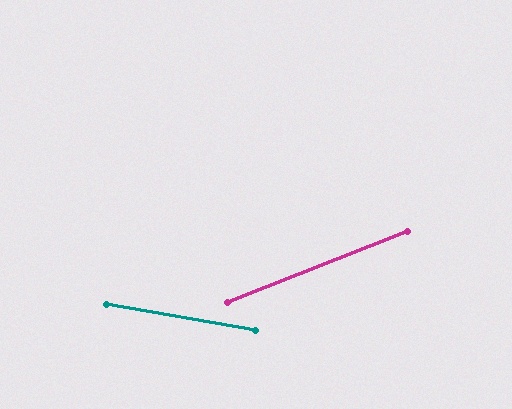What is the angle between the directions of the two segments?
Approximately 31 degrees.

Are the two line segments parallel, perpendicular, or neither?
Neither parallel nor perpendicular — they differ by about 31°.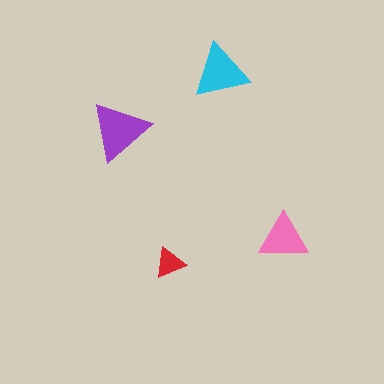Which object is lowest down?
The red triangle is bottommost.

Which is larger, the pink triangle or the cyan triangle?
The cyan one.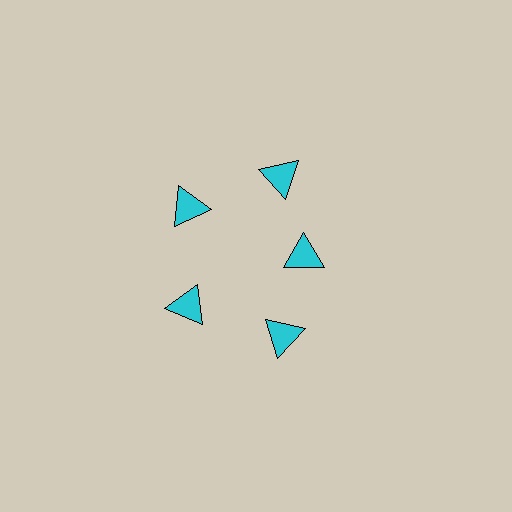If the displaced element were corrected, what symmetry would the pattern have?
It would have 5-fold rotational symmetry — the pattern would map onto itself every 72 degrees.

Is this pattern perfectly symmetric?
No. The 5 cyan triangles are arranged in a ring, but one element near the 3 o'clock position is pulled inward toward the center, breaking the 5-fold rotational symmetry.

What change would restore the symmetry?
The symmetry would be restored by moving it outward, back onto the ring so that all 5 triangles sit at equal angles and equal distance from the center.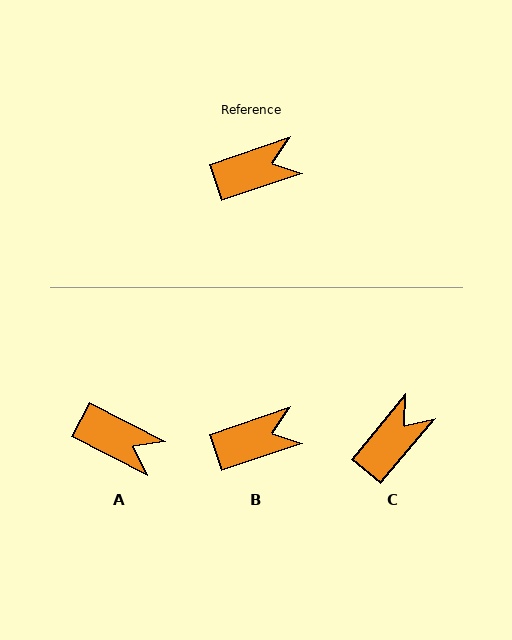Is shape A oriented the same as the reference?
No, it is off by about 46 degrees.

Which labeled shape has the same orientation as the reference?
B.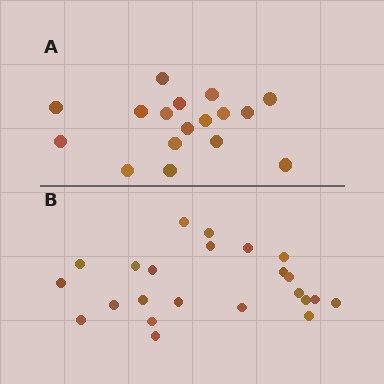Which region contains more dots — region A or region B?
Region B (the bottom region) has more dots.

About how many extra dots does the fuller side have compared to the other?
Region B has about 6 more dots than region A.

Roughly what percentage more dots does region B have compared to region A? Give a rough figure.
About 35% more.